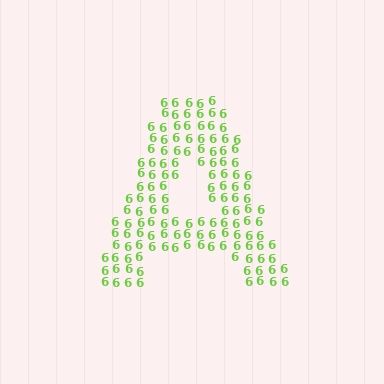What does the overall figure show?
The overall figure shows the letter A.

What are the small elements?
The small elements are digit 6's.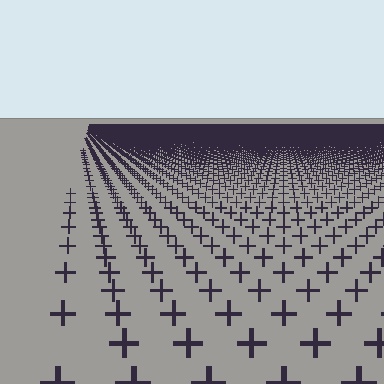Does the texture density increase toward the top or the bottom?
Density increases toward the top.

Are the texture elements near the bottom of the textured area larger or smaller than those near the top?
Larger. Near the bottom, elements are closer to the viewer and appear at a bigger on-screen size.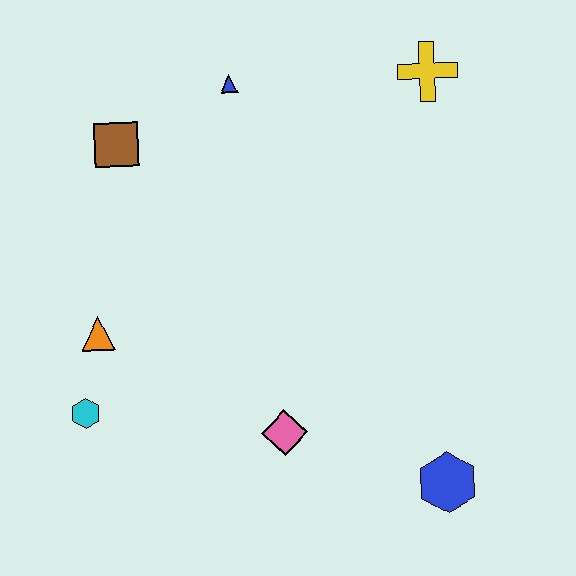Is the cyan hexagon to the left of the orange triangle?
Yes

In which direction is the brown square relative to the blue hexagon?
The brown square is above the blue hexagon.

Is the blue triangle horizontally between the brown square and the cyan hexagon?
No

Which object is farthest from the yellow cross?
The cyan hexagon is farthest from the yellow cross.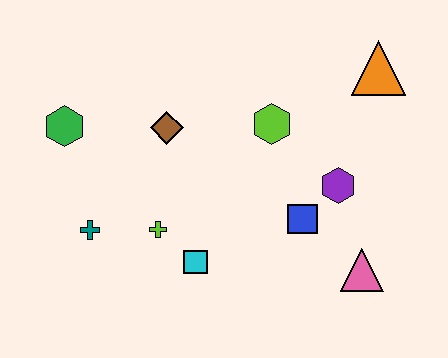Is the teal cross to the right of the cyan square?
No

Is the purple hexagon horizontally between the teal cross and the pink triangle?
Yes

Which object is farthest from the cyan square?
The orange triangle is farthest from the cyan square.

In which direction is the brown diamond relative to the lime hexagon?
The brown diamond is to the left of the lime hexagon.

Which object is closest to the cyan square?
The lime cross is closest to the cyan square.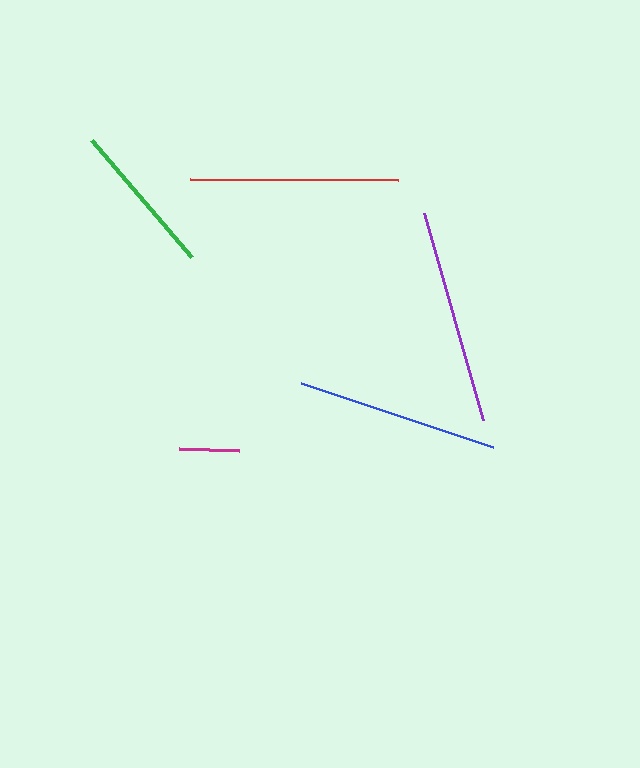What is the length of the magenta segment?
The magenta segment is approximately 60 pixels long.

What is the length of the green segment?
The green segment is approximately 153 pixels long.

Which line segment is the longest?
The purple line is the longest at approximately 215 pixels.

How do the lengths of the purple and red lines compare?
The purple and red lines are approximately the same length.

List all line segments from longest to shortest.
From longest to shortest: purple, red, blue, green, magenta.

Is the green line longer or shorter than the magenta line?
The green line is longer than the magenta line.